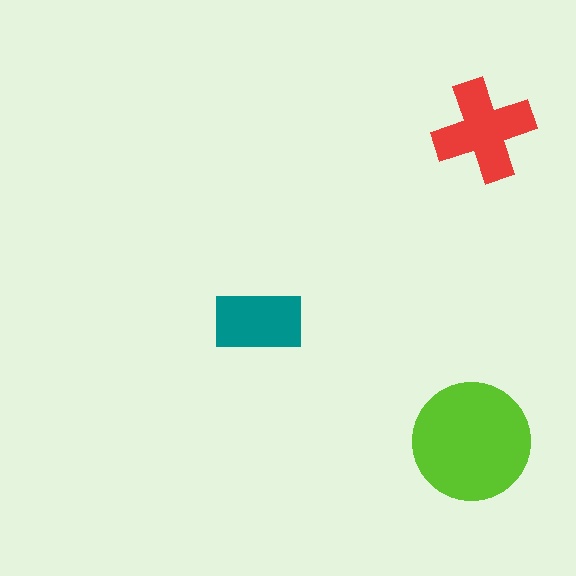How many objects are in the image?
There are 3 objects in the image.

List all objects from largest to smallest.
The lime circle, the red cross, the teal rectangle.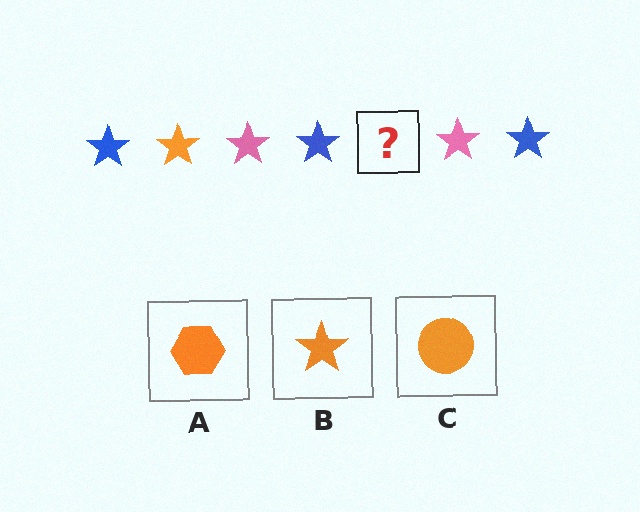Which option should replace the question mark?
Option B.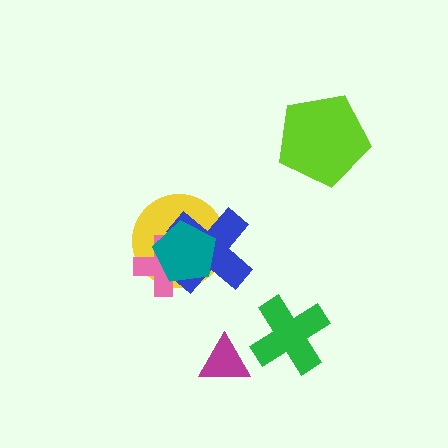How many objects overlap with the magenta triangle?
0 objects overlap with the magenta triangle.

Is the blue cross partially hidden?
Yes, it is partially covered by another shape.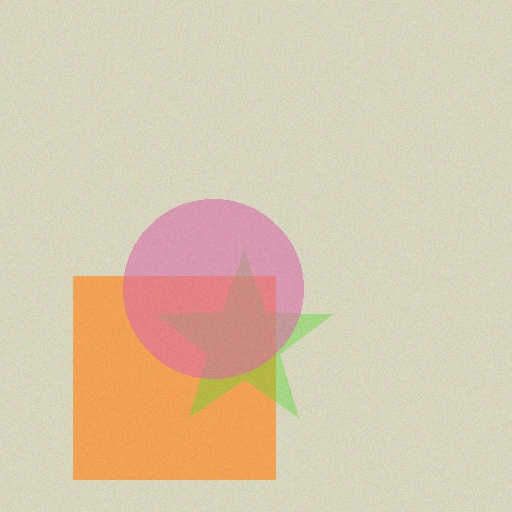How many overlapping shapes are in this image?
There are 3 overlapping shapes in the image.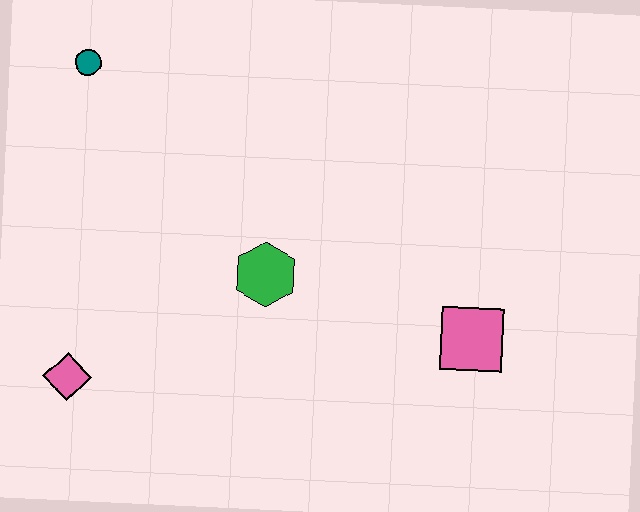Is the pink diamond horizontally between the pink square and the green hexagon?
No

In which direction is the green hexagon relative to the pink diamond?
The green hexagon is to the right of the pink diamond.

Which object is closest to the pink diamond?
The green hexagon is closest to the pink diamond.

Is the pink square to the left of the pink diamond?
No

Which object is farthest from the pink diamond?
The pink square is farthest from the pink diamond.